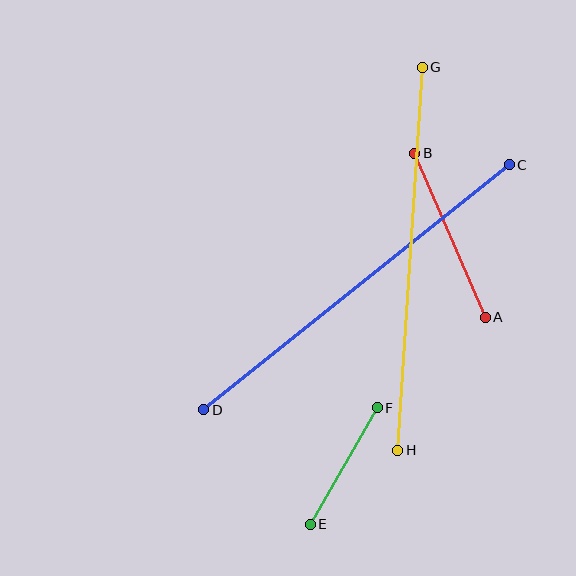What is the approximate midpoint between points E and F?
The midpoint is at approximately (344, 466) pixels.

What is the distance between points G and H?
The distance is approximately 384 pixels.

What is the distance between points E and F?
The distance is approximately 134 pixels.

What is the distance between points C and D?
The distance is approximately 391 pixels.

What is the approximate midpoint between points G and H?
The midpoint is at approximately (410, 259) pixels.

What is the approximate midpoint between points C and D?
The midpoint is at approximately (356, 287) pixels.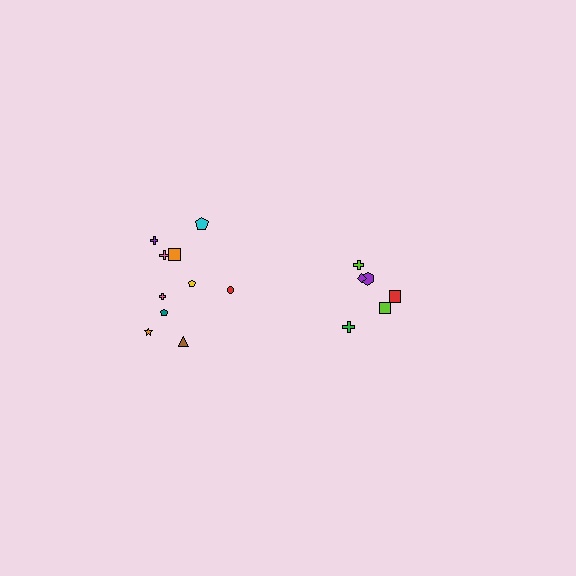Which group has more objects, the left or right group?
The left group.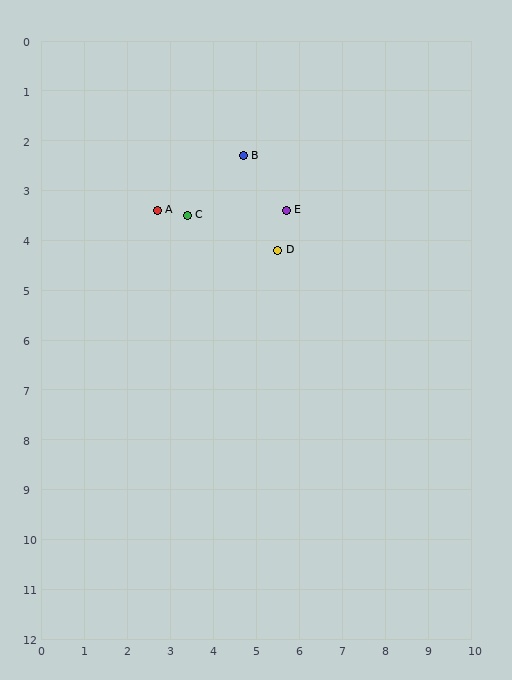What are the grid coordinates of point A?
Point A is at approximately (2.7, 3.4).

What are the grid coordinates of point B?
Point B is at approximately (4.7, 2.3).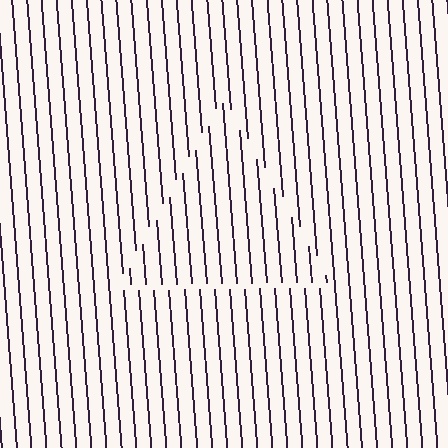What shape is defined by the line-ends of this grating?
An illusory triangle. The interior of the shape contains the same grating, shifted by half a period — the contour is defined by the phase discontinuity where line-ends from the inner and outer gratings abut.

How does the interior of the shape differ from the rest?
The interior of the shape contains the same grating, shifted by half a period — the contour is defined by the phase discontinuity where line-ends from the inner and outer gratings abut.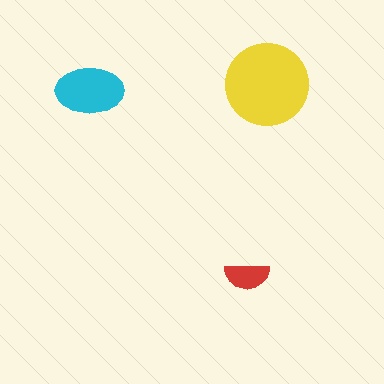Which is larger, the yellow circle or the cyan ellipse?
The yellow circle.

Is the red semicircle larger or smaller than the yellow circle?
Smaller.